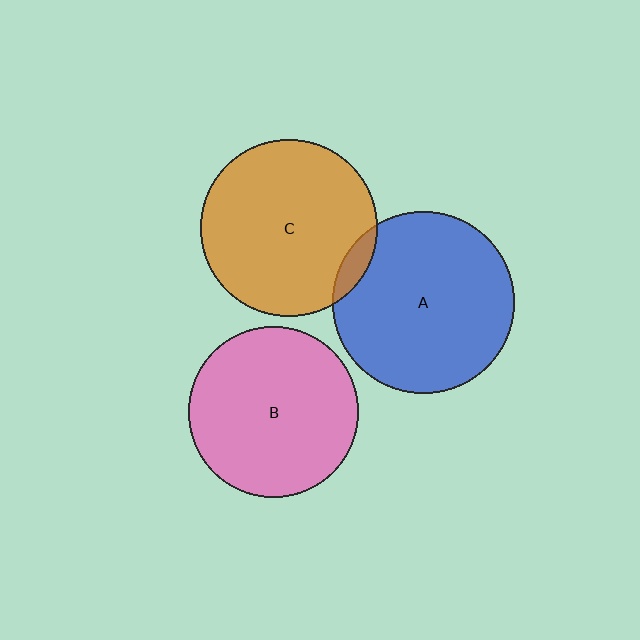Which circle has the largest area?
Circle A (blue).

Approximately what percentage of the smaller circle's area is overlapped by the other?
Approximately 5%.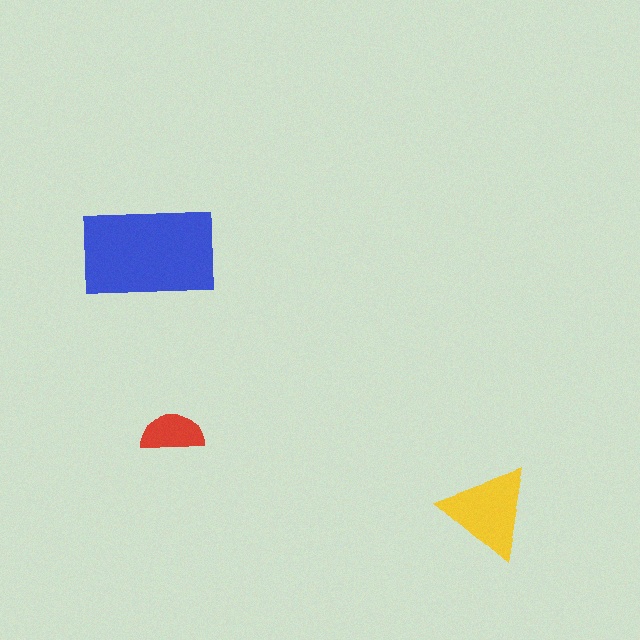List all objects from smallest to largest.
The red semicircle, the yellow triangle, the blue rectangle.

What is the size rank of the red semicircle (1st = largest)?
3rd.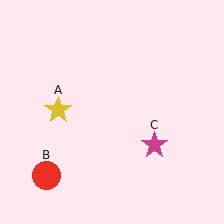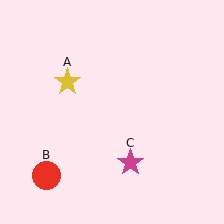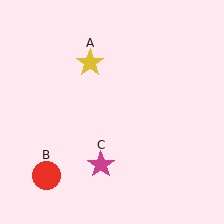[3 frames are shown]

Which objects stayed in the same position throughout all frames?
Red circle (object B) remained stationary.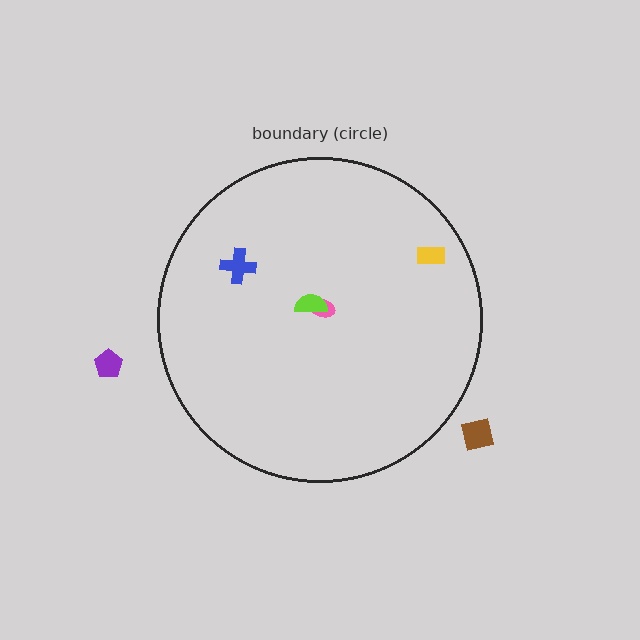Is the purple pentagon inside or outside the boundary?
Outside.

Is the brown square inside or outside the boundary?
Outside.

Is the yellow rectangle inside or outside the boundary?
Inside.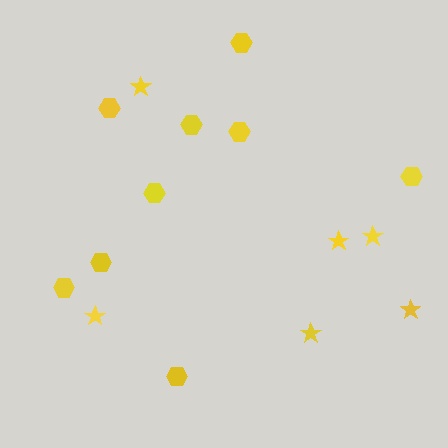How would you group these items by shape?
There are 2 groups: one group of stars (6) and one group of hexagons (9).